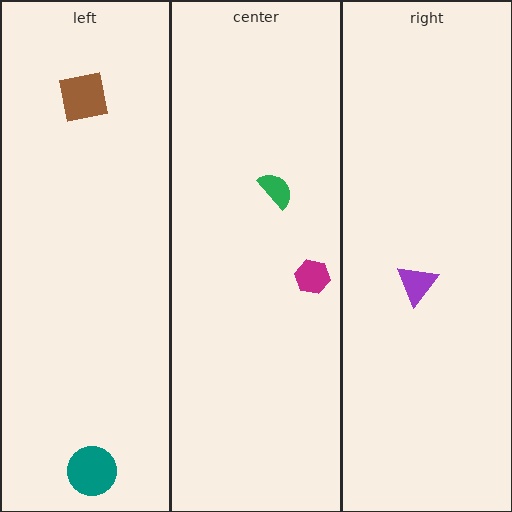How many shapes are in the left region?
2.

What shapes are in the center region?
The magenta hexagon, the green semicircle.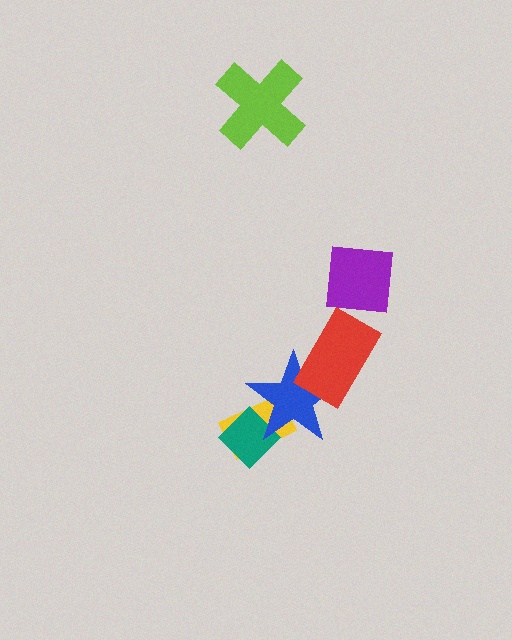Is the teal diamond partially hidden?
Yes, it is partially covered by another shape.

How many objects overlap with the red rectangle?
1 object overlaps with the red rectangle.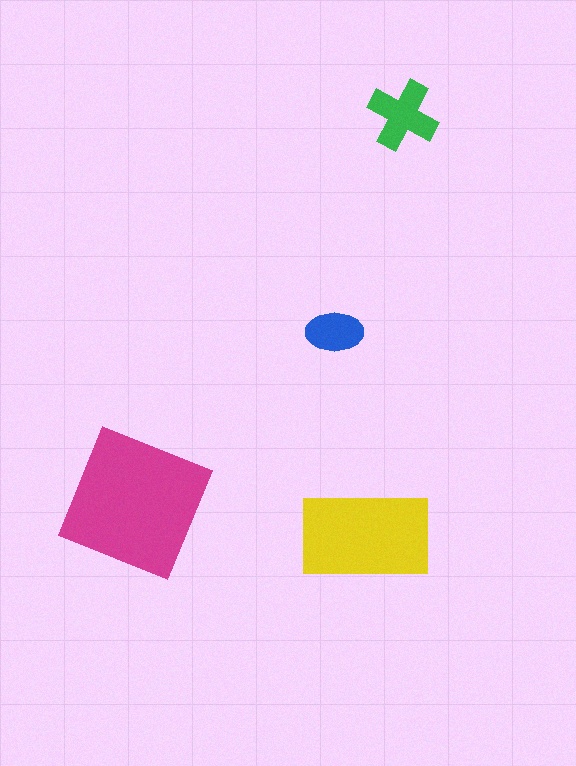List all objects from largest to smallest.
The magenta square, the yellow rectangle, the green cross, the blue ellipse.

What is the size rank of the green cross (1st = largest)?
3rd.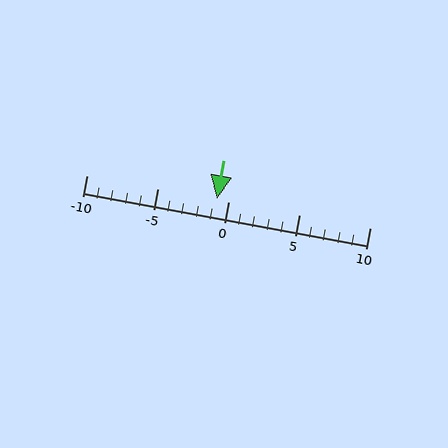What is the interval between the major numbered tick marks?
The major tick marks are spaced 5 units apart.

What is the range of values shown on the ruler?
The ruler shows values from -10 to 10.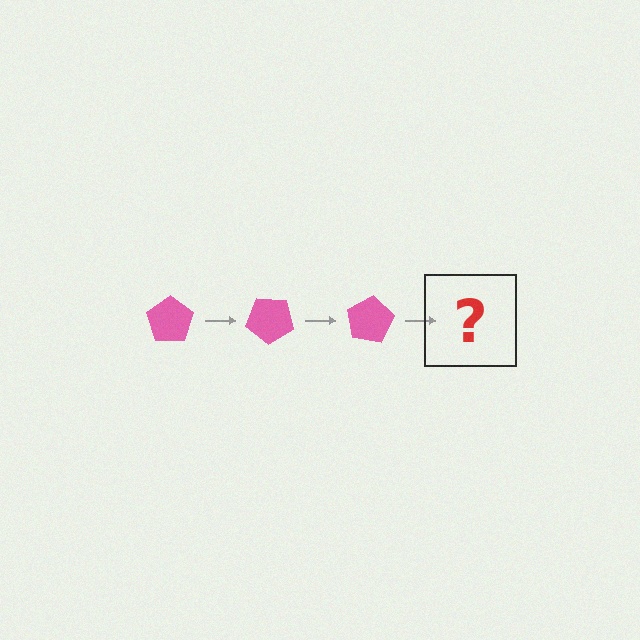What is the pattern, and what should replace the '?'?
The pattern is that the pentagon rotates 40 degrees each step. The '?' should be a pink pentagon rotated 120 degrees.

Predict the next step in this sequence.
The next step is a pink pentagon rotated 120 degrees.